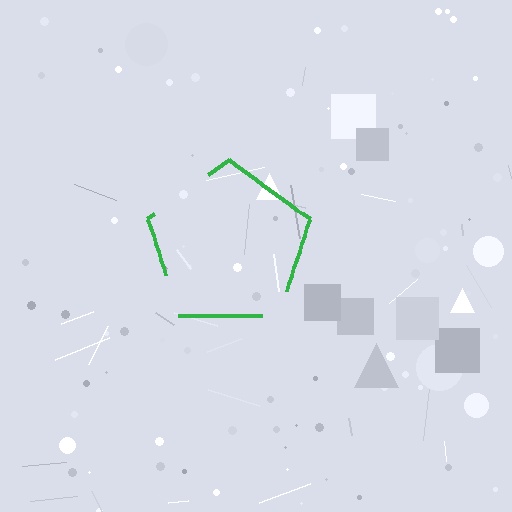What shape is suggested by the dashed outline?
The dashed outline suggests a pentagon.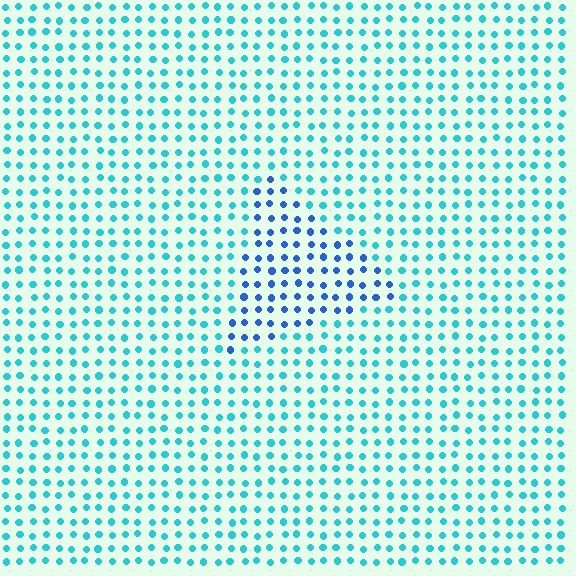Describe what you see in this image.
The image is filled with small cyan elements in a uniform arrangement. A triangle-shaped region is visible where the elements are tinted to a slightly different hue, forming a subtle color boundary.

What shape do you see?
I see a triangle.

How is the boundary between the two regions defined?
The boundary is defined purely by a slight shift in hue (about 39 degrees). Spacing, size, and orientation are identical on both sides.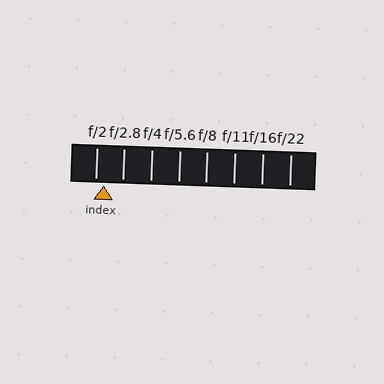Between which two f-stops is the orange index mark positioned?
The index mark is between f/2 and f/2.8.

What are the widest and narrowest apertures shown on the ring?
The widest aperture shown is f/2 and the narrowest is f/22.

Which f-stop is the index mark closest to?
The index mark is closest to f/2.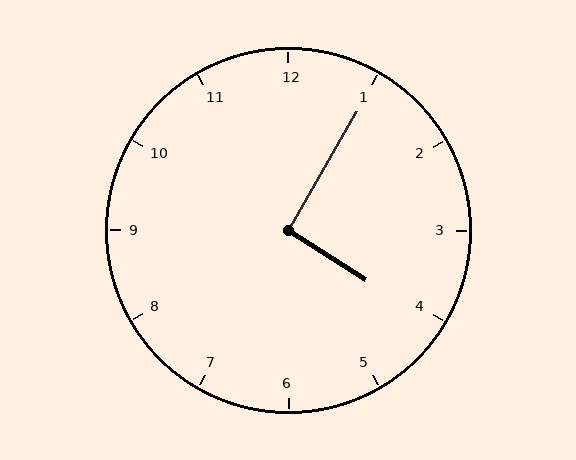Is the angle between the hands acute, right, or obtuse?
It is right.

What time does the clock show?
4:05.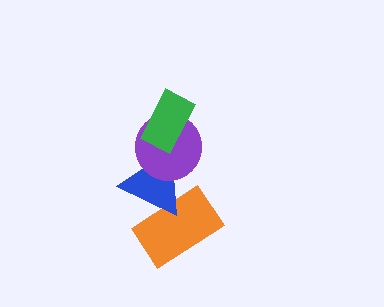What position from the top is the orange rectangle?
The orange rectangle is 4th from the top.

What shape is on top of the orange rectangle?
The blue triangle is on top of the orange rectangle.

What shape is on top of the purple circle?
The green rectangle is on top of the purple circle.